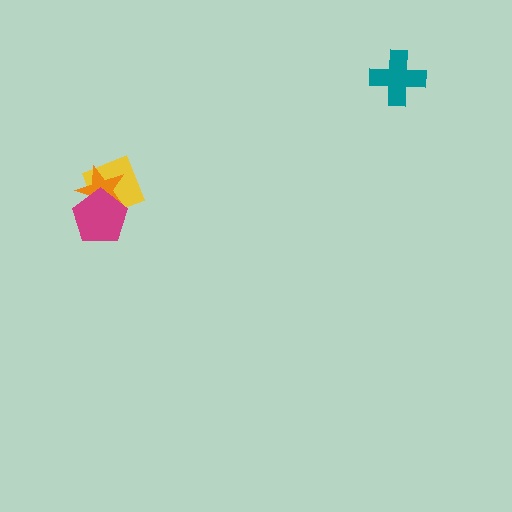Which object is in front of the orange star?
The magenta pentagon is in front of the orange star.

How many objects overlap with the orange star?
2 objects overlap with the orange star.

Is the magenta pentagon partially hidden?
No, no other shape covers it.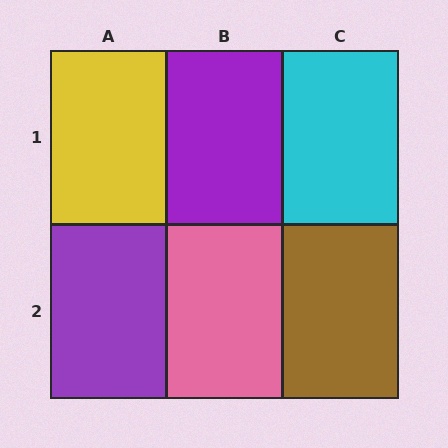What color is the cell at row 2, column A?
Purple.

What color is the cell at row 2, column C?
Brown.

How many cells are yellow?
1 cell is yellow.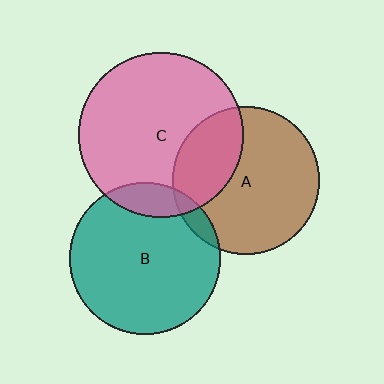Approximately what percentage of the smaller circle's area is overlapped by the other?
Approximately 10%.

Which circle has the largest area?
Circle C (pink).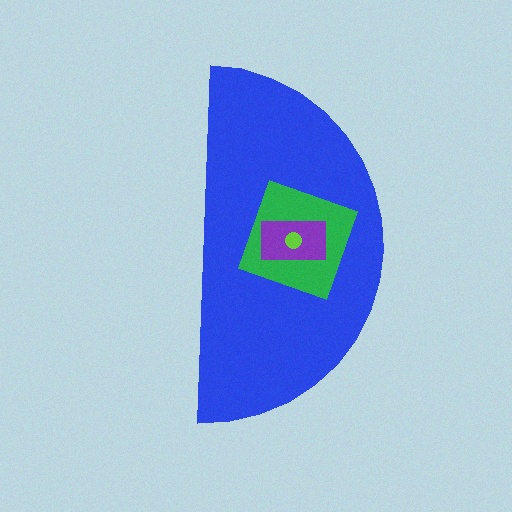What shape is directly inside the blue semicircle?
The green diamond.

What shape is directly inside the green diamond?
The purple rectangle.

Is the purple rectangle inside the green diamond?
Yes.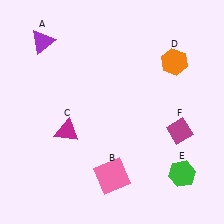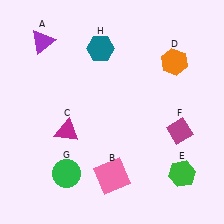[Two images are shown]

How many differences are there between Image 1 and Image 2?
There are 2 differences between the two images.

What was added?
A green circle (G), a teal hexagon (H) were added in Image 2.